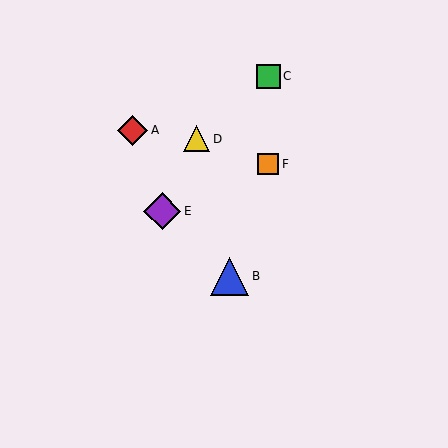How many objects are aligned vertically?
2 objects (C, F) are aligned vertically.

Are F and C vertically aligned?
Yes, both are at x≈268.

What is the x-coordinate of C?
Object C is at x≈268.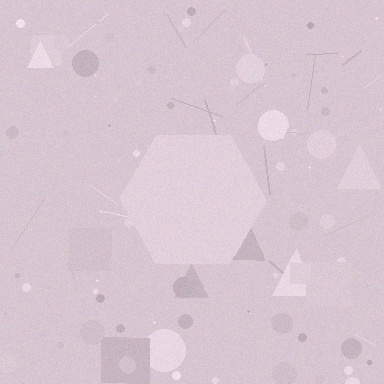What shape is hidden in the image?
A hexagon is hidden in the image.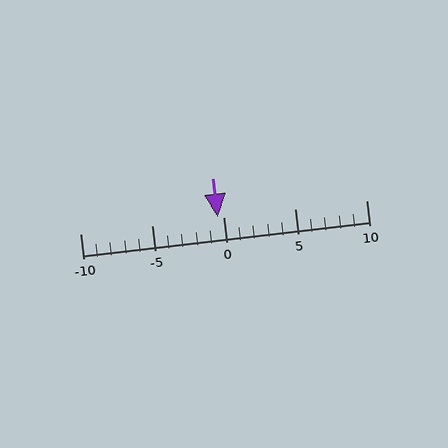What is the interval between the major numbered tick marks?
The major tick marks are spaced 5 units apart.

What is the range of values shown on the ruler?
The ruler shows values from -10 to 10.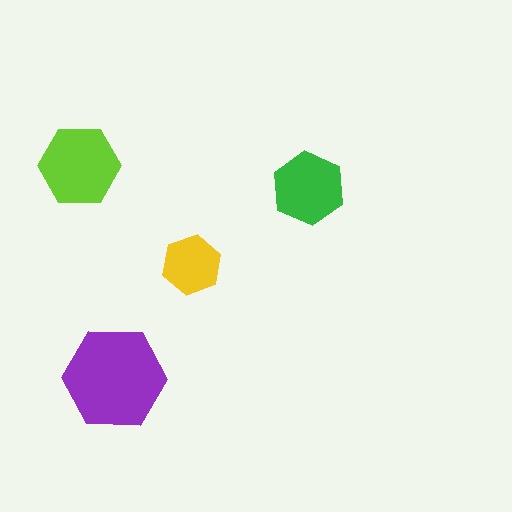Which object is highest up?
The lime hexagon is topmost.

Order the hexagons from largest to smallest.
the purple one, the lime one, the green one, the yellow one.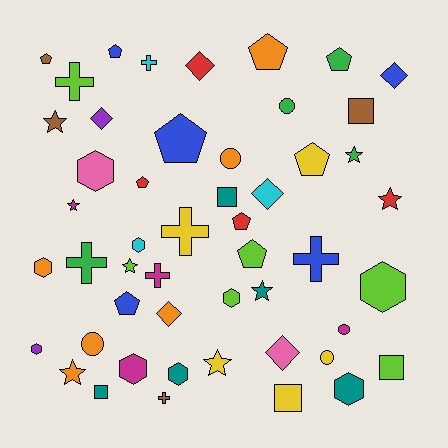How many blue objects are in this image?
There are 5 blue objects.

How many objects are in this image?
There are 50 objects.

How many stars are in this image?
There are 8 stars.